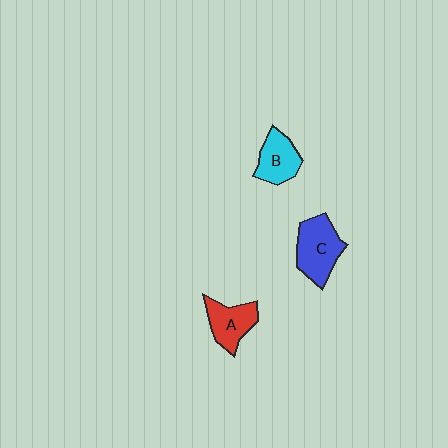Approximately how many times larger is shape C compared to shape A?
Approximately 1.3 times.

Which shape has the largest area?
Shape C (blue).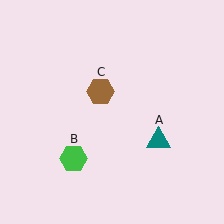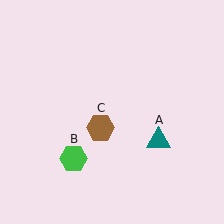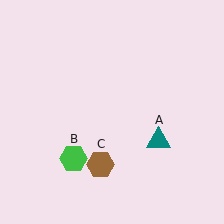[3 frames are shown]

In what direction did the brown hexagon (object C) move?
The brown hexagon (object C) moved down.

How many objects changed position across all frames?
1 object changed position: brown hexagon (object C).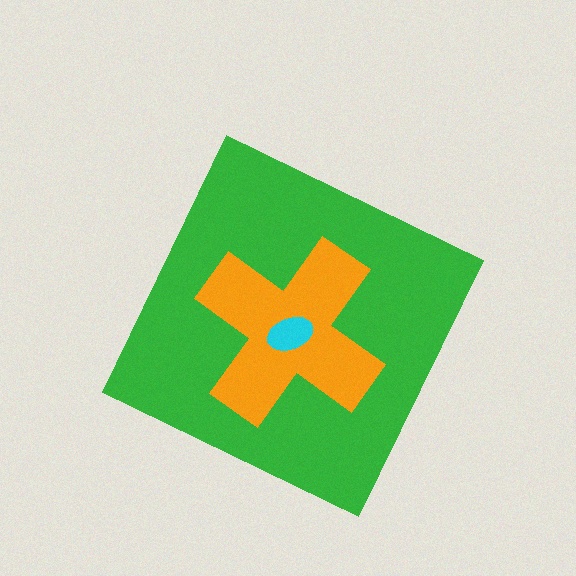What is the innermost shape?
The cyan ellipse.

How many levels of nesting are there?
3.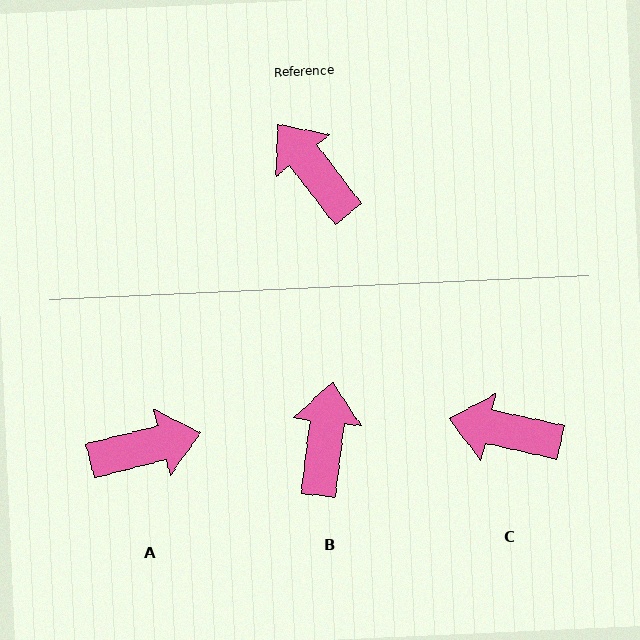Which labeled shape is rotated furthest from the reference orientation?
A, about 114 degrees away.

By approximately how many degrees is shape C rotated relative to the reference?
Approximately 40 degrees counter-clockwise.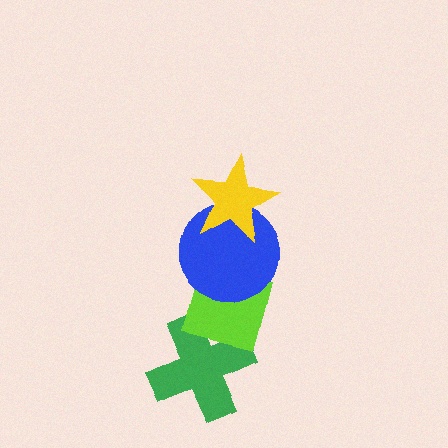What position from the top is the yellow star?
The yellow star is 1st from the top.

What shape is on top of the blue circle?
The yellow star is on top of the blue circle.